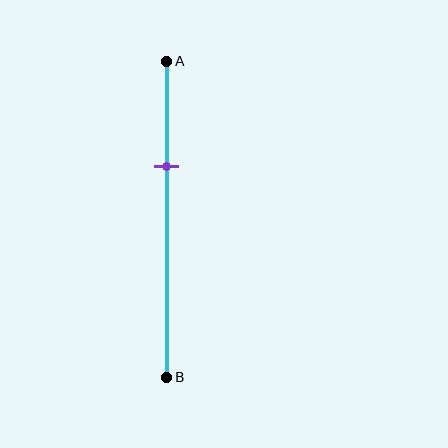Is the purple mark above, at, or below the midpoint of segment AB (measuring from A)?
The purple mark is above the midpoint of segment AB.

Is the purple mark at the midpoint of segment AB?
No, the mark is at about 35% from A, not at the 50% midpoint.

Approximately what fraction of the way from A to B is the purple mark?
The purple mark is approximately 35% of the way from A to B.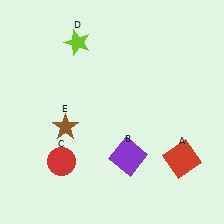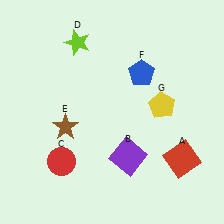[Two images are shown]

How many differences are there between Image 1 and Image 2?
There are 2 differences between the two images.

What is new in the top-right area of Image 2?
A yellow pentagon (G) was added in the top-right area of Image 2.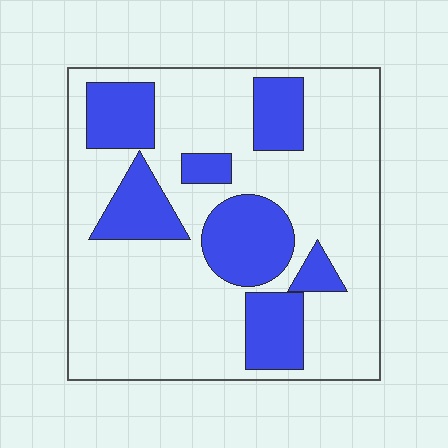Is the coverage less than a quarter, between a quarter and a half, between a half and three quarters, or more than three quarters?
Between a quarter and a half.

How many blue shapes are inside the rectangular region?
7.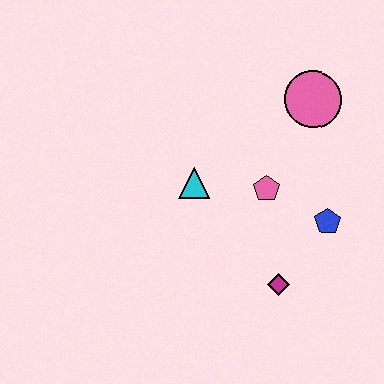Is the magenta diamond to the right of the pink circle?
No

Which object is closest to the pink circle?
The pink pentagon is closest to the pink circle.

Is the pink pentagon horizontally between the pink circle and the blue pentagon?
No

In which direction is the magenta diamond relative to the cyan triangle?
The magenta diamond is below the cyan triangle.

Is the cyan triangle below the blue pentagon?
No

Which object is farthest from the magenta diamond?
The pink circle is farthest from the magenta diamond.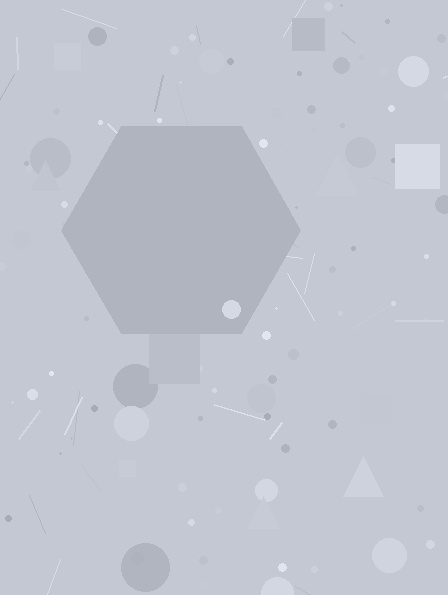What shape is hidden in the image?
A hexagon is hidden in the image.